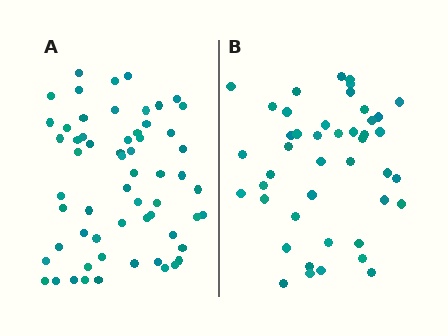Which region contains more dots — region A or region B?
Region A (the left region) has more dots.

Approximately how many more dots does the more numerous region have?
Region A has approximately 15 more dots than region B.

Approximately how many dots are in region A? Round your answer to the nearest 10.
About 60 dots.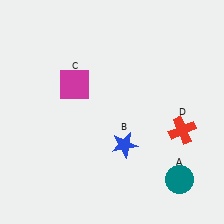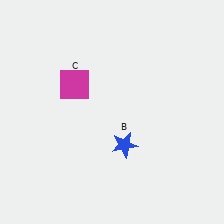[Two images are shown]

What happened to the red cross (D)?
The red cross (D) was removed in Image 2. It was in the bottom-right area of Image 1.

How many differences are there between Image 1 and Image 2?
There are 2 differences between the two images.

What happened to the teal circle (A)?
The teal circle (A) was removed in Image 2. It was in the bottom-right area of Image 1.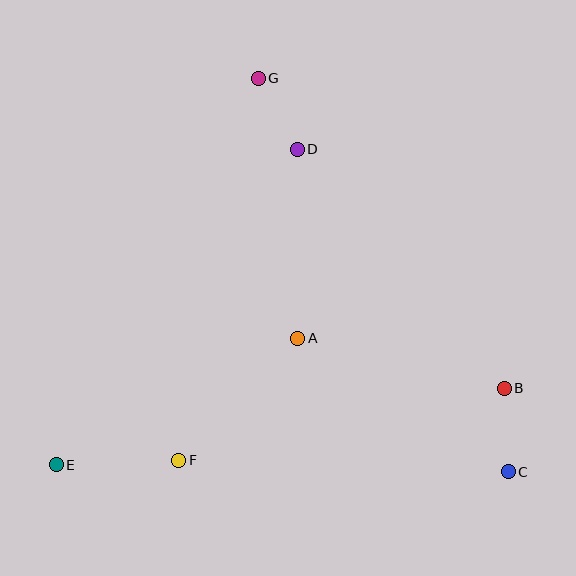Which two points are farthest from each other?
Points C and G are farthest from each other.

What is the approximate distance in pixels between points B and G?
The distance between B and G is approximately 396 pixels.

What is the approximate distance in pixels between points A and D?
The distance between A and D is approximately 189 pixels.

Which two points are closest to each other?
Points D and G are closest to each other.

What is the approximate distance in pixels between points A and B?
The distance between A and B is approximately 213 pixels.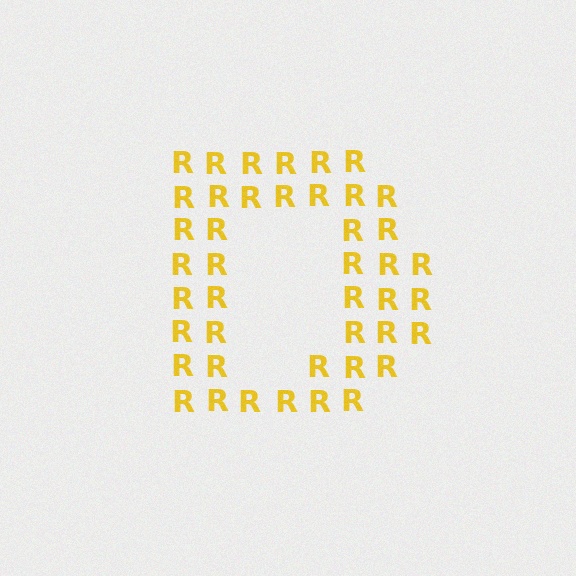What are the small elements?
The small elements are letter R's.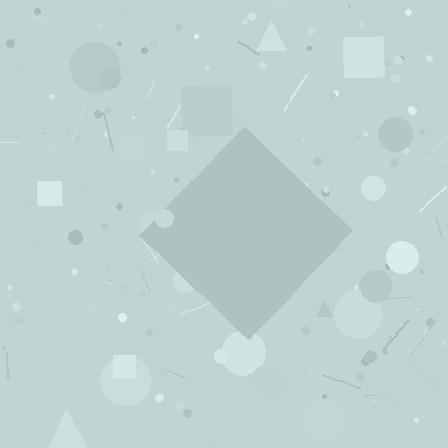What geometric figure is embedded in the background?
A diamond is embedded in the background.